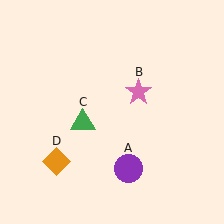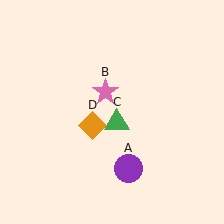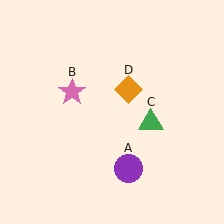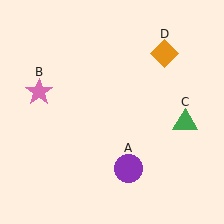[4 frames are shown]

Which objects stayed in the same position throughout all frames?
Purple circle (object A) remained stationary.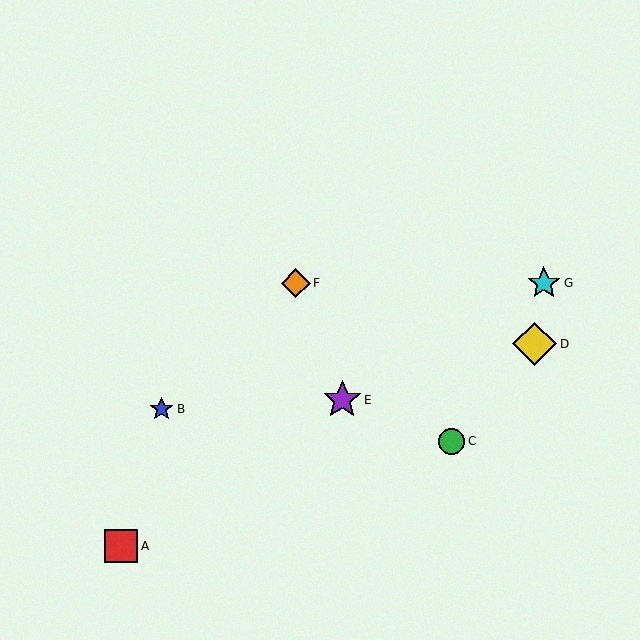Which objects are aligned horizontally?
Objects F, G are aligned horizontally.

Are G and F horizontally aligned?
Yes, both are at y≈283.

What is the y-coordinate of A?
Object A is at y≈546.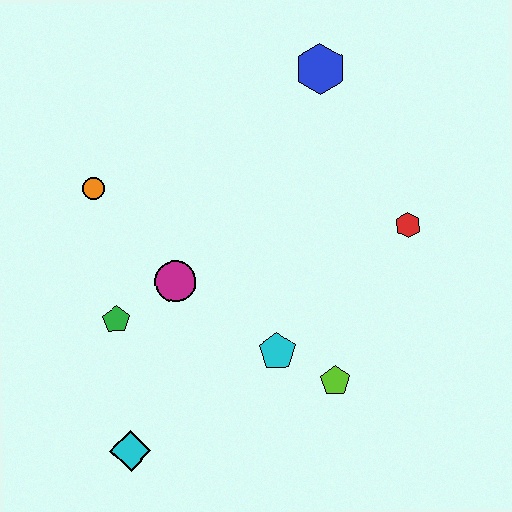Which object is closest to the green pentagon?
The magenta circle is closest to the green pentagon.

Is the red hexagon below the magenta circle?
No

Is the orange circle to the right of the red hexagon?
No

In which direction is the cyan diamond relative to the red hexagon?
The cyan diamond is to the left of the red hexagon.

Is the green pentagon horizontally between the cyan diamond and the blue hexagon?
No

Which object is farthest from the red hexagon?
The cyan diamond is farthest from the red hexagon.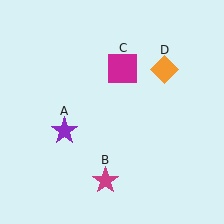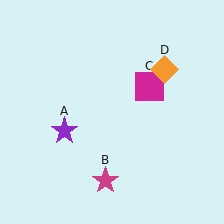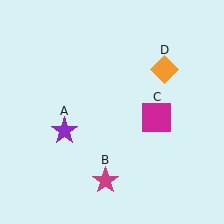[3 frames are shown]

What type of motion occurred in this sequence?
The magenta square (object C) rotated clockwise around the center of the scene.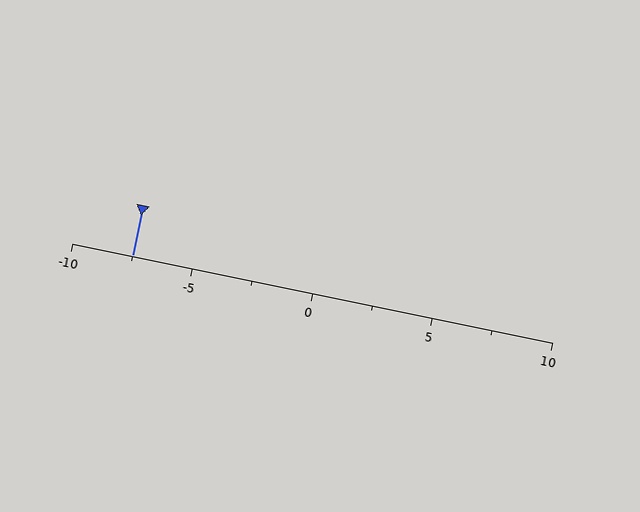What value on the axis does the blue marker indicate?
The marker indicates approximately -7.5.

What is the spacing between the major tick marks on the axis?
The major ticks are spaced 5 apart.